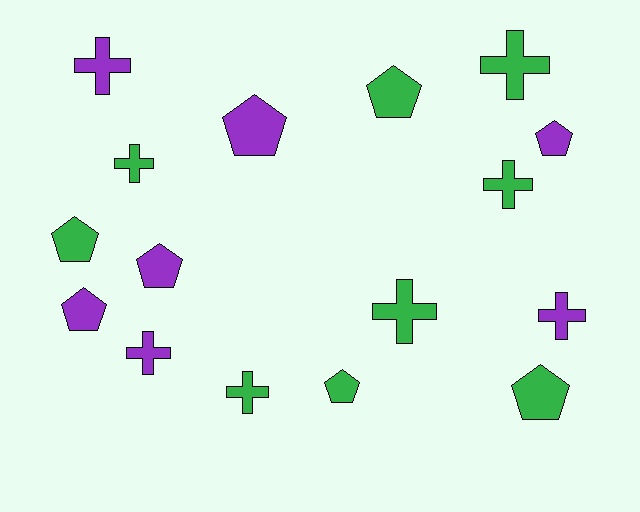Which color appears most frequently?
Green, with 9 objects.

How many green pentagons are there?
There are 4 green pentagons.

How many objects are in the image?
There are 16 objects.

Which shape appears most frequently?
Cross, with 8 objects.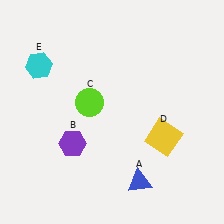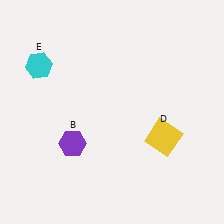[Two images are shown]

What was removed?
The lime circle (C), the blue triangle (A) were removed in Image 2.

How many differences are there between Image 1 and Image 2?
There are 2 differences between the two images.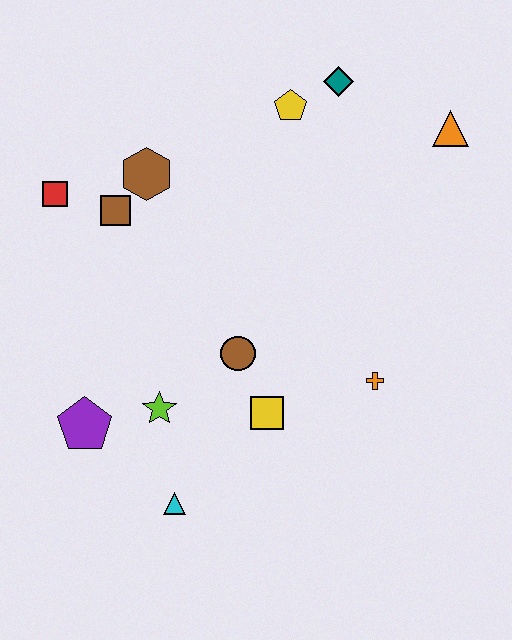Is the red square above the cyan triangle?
Yes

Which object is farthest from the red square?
The orange triangle is farthest from the red square.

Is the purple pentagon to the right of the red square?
Yes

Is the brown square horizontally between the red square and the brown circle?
Yes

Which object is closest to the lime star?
The purple pentagon is closest to the lime star.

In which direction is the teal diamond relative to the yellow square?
The teal diamond is above the yellow square.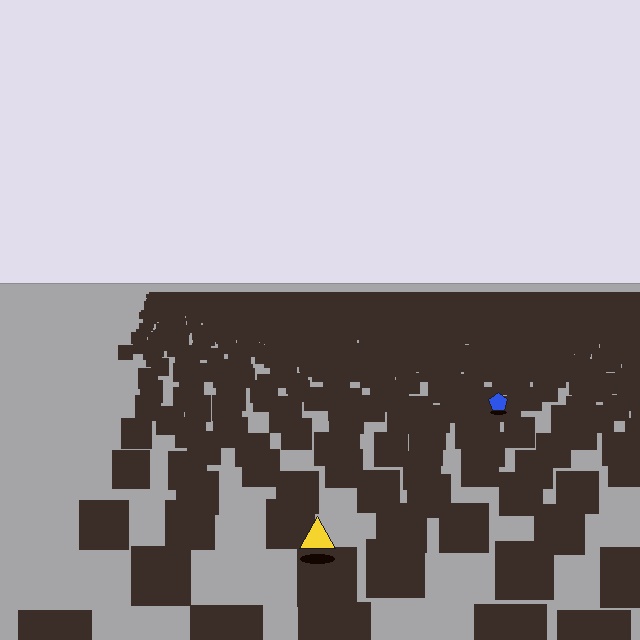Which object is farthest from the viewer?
The blue pentagon is farthest from the viewer. It appears smaller and the ground texture around it is denser.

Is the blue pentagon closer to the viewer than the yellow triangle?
No. The yellow triangle is closer — you can tell from the texture gradient: the ground texture is coarser near it.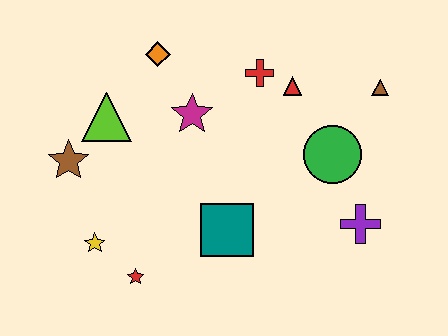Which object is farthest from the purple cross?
The brown star is farthest from the purple cross.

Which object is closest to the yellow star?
The red star is closest to the yellow star.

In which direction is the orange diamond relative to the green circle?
The orange diamond is to the left of the green circle.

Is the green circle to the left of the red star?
No